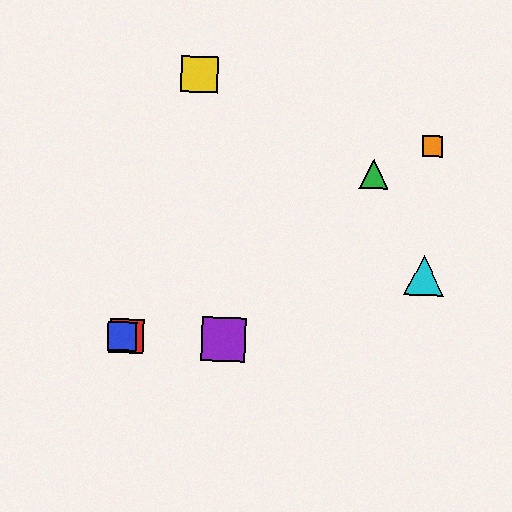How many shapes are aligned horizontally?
3 shapes (the red square, the blue square, the purple square) are aligned horizontally.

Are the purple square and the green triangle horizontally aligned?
No, the purple square is at y≈339 and the green triangle is at y≈174.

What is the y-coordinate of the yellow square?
The yellow square is at y≈74.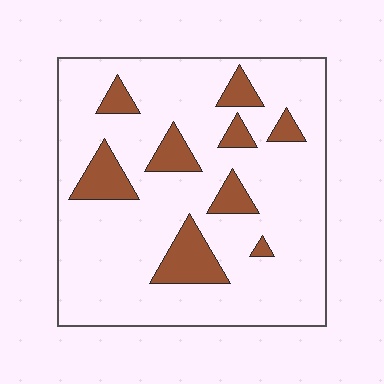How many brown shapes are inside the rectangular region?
9.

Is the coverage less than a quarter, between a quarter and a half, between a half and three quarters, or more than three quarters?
Less than a quarter.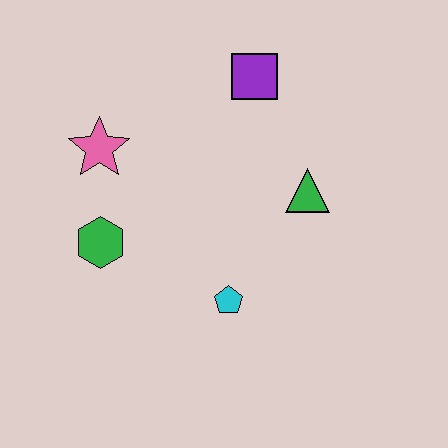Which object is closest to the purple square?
The green triangle is closest to the purple square.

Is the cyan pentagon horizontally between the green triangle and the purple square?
No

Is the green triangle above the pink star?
No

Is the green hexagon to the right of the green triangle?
No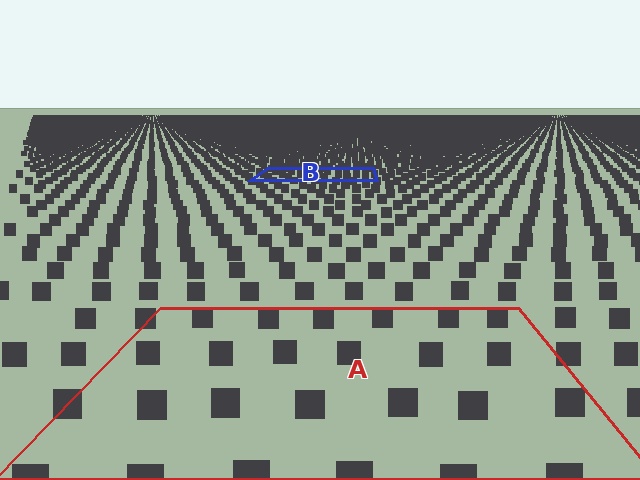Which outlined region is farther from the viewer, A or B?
Region B is farther from the viewer — the texture elements inside it appear smaller and more densely packed.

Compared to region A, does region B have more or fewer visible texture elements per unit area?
Region B has more texture elements per unit area — they are packed more densely because it is farther away.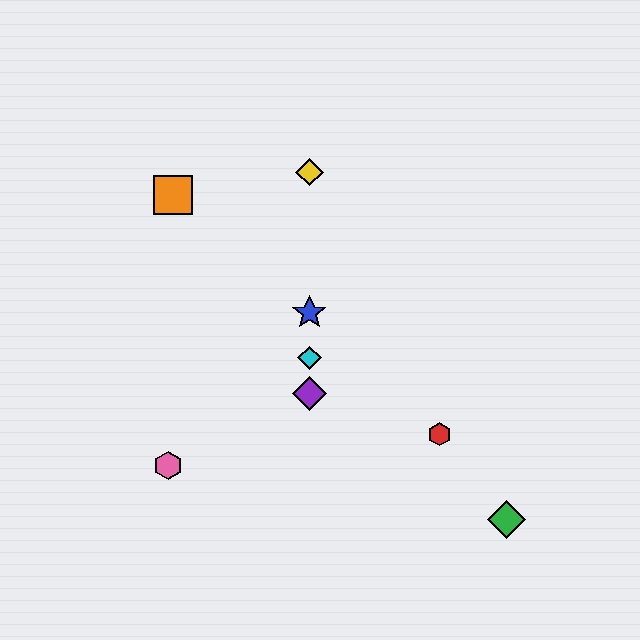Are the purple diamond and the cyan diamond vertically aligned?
Yes, both are at x≈309.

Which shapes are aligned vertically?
The blue star, the yellow diamond, the purple diamond, the cyan diamond are aligned vertically.